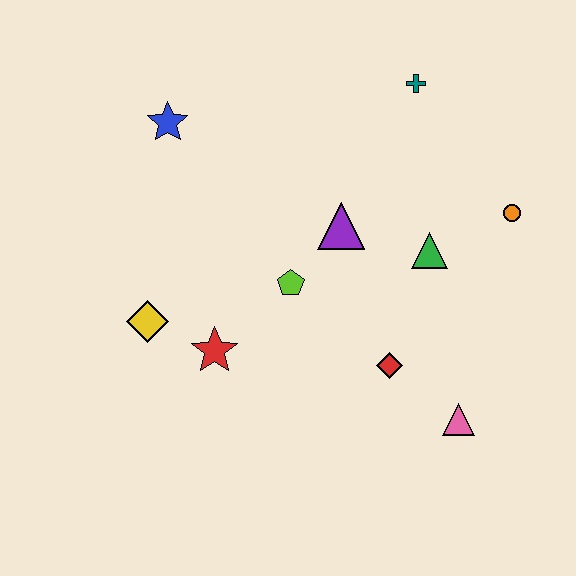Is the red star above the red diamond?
Yes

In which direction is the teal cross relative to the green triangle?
The teal cross is above the green triangle.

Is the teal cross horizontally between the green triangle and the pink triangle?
No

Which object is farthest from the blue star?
The pink triangle is farthest from the blue star.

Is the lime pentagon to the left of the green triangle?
Yes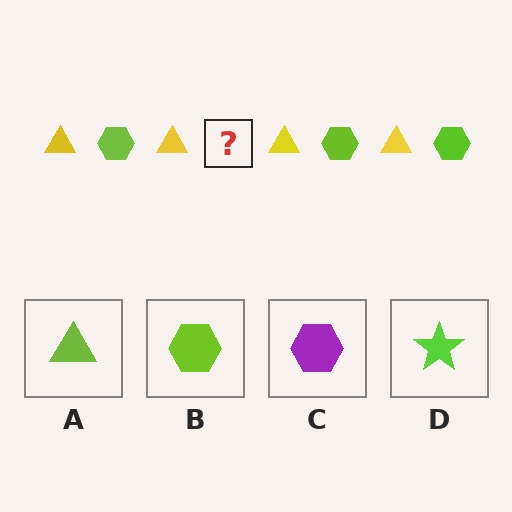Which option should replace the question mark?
Option B.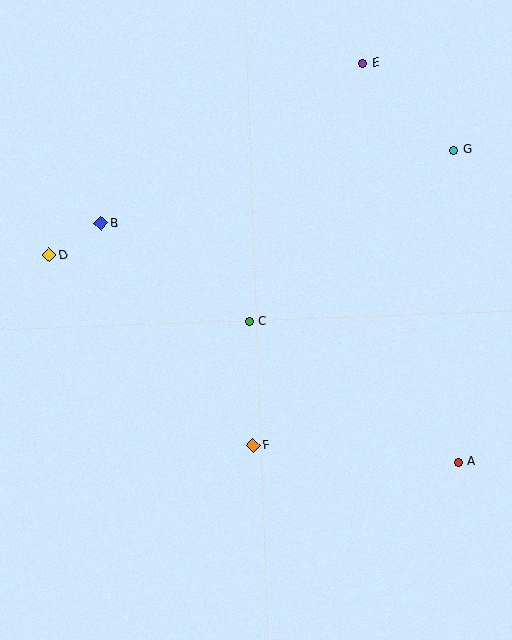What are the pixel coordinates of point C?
Point C is at (249, 322).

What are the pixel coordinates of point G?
Point G is at (454, 150).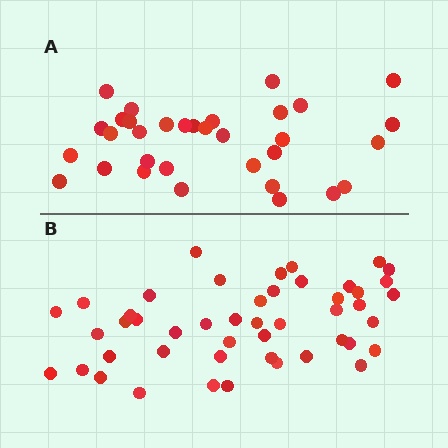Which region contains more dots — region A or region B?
Region B (the bottom region) has more dots.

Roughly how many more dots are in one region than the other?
Region B has approximately 15 more dots than region A.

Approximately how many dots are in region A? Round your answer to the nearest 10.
About 30 dots. (The exact count is 33, which rounds to 30.)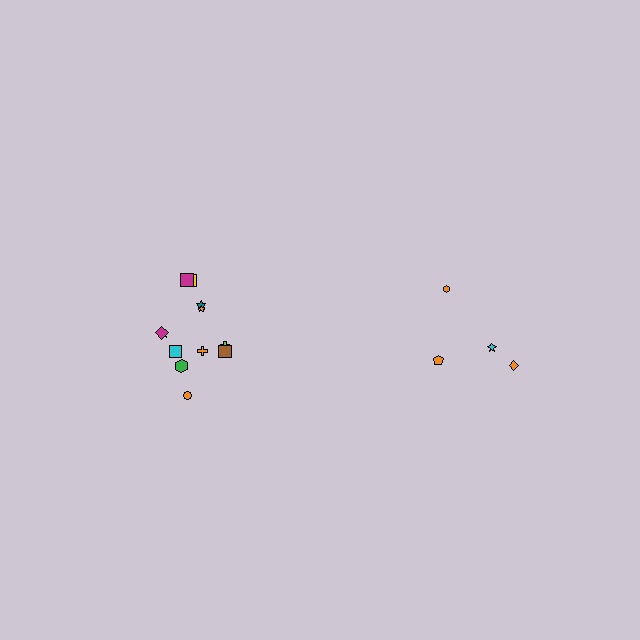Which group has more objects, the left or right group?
The left group.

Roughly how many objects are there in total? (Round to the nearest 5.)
Roughly 15 objects in total.